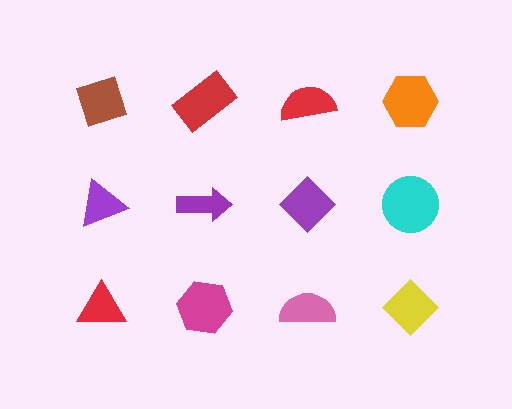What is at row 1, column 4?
An orange hexagon.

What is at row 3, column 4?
A yellow diamond.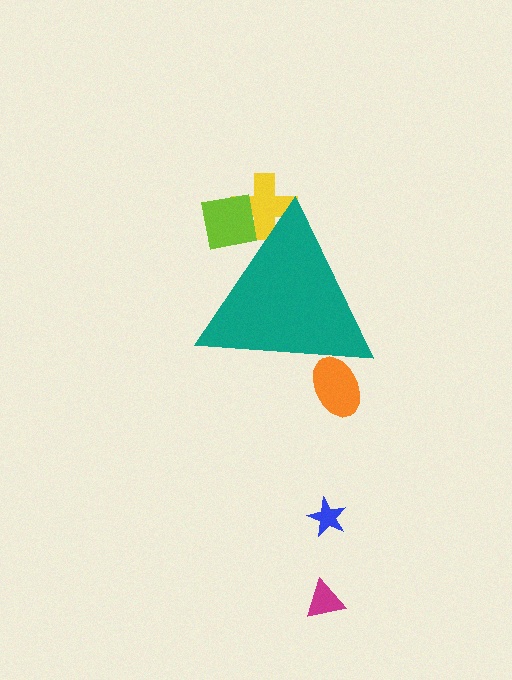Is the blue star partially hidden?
No, the blue star is fully visible.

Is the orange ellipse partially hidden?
Yes, the orange ellipse is partially hidden behind the teal triangle.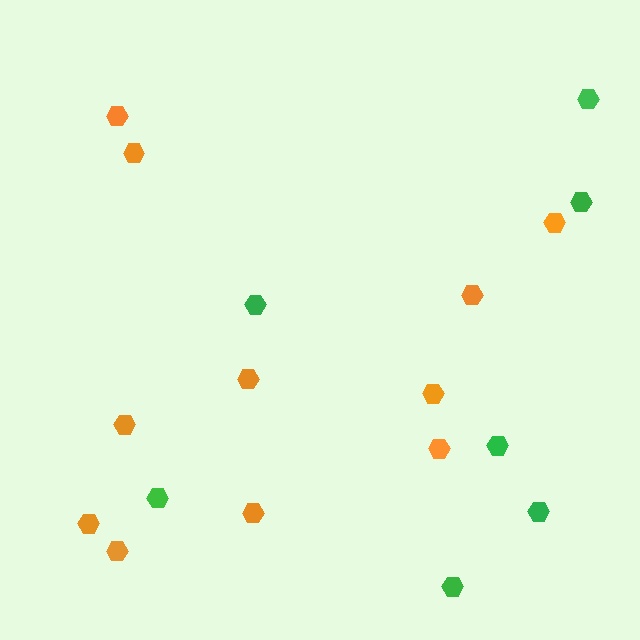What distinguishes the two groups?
There are 2 groups: one group of green hexagons (7) and one group of orange hexagons (11).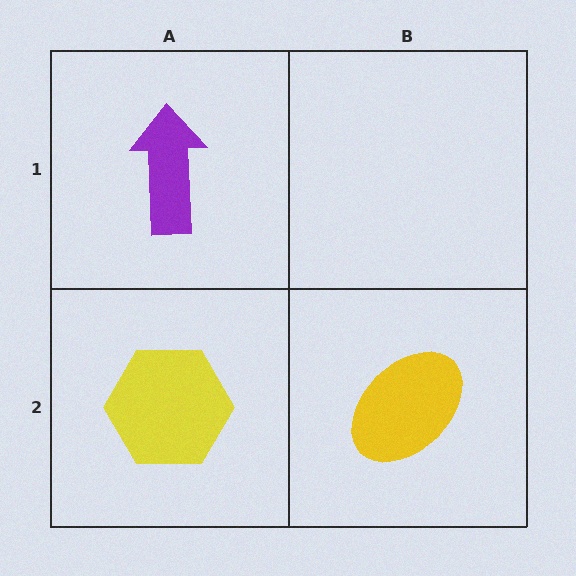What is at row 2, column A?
A yellow hexagon.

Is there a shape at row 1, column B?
No, that cell is empty.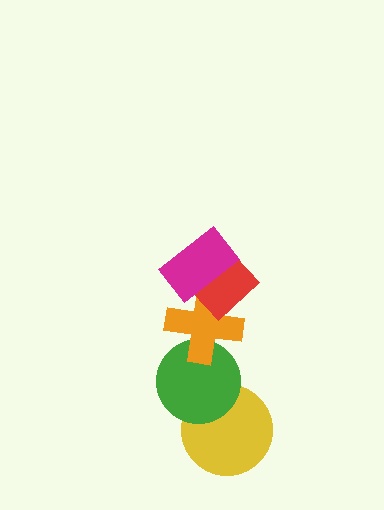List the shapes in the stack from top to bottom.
From top to bottom: the magenta rectangle, the red diamond, the orange cross, the green circle, the yellow circle.